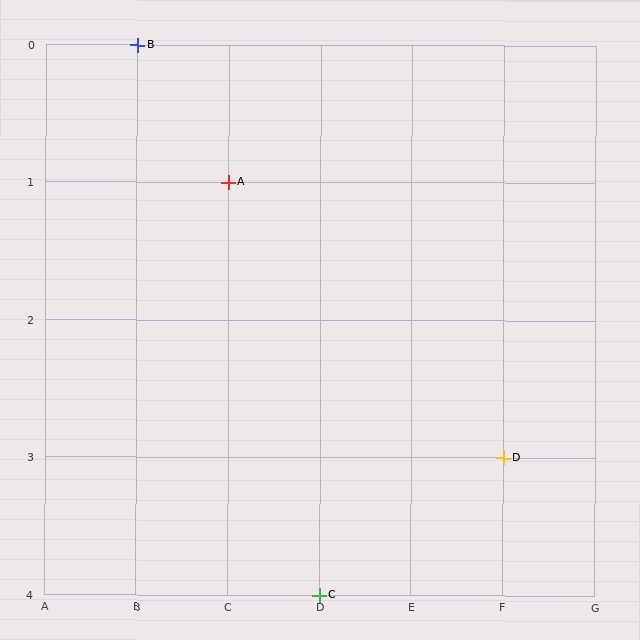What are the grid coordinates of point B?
Point B is at grid coordinates (B, 0).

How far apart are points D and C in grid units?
Points D and C are 2 columns and 1 row apart (about 2.2 grid units diagonally).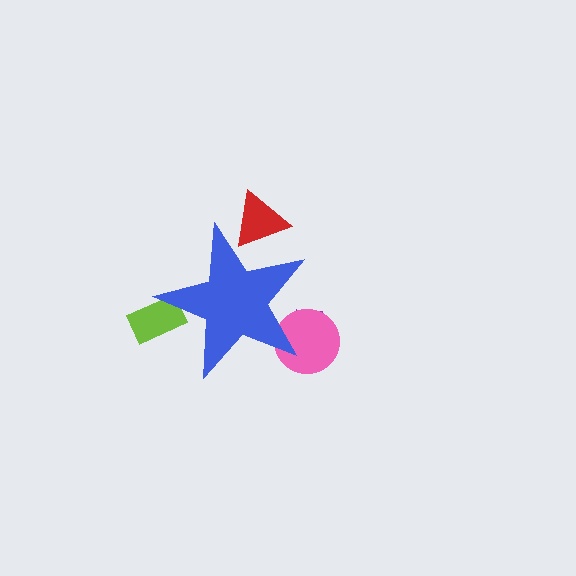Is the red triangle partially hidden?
Yes, the red triangle is partially hidden behind the blue star.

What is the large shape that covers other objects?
A blue star.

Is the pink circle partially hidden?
Yes, the pink circle is partially hidden behind the blue star.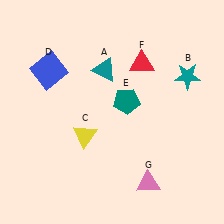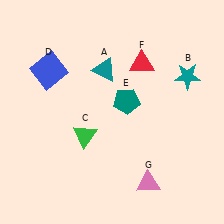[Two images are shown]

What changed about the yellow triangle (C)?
In Image 1, C is yellow. In Image 2, it changed to green.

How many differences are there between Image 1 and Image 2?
There is 1 difference between the two images.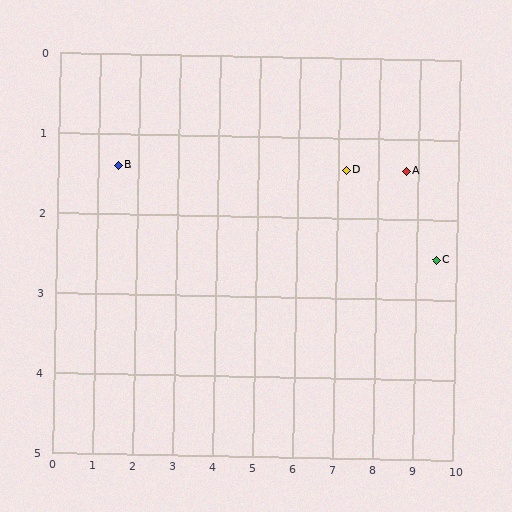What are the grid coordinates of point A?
Point A is at approximately (8.7, 1.4).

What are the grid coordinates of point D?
Point D is at approximately (7.2, 1.4).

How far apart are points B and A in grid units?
Points B and A are about 7.2 grid units apart.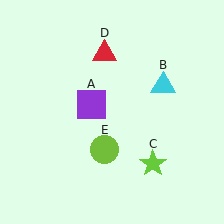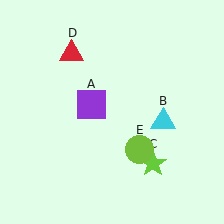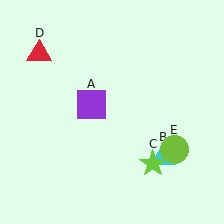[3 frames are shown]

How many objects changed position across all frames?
3 objects changed position: cyan triangle (object B), red triangle (object D), lime circle (object E).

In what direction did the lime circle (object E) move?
The lime circle (object E) moved right.